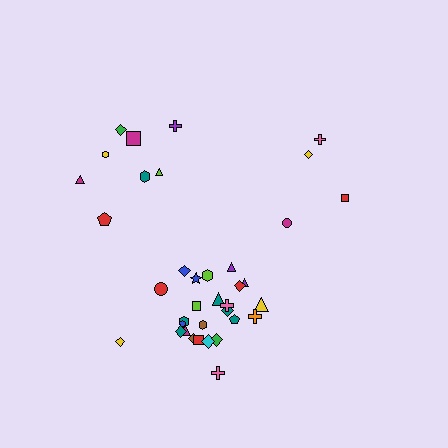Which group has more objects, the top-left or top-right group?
The top-left group.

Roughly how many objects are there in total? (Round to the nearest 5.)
Roughly 35 objects in total.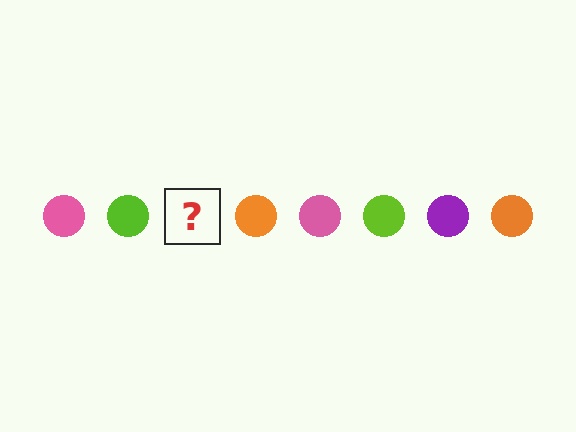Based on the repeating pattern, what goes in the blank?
The blank should be a purple circle.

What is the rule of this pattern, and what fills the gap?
The rule is that the pattern cycles through pink, lime, purple, orange circles. The gap should be filled with a purple circle.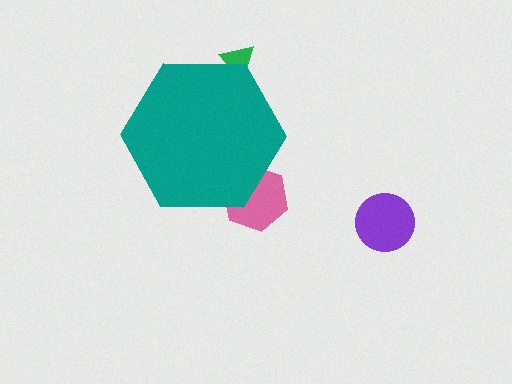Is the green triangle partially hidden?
Yes, the green triangle is partially hidden behind the teal hexagon.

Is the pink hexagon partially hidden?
Yes, the pink hexagon is partially hidden behind the teal hexagon.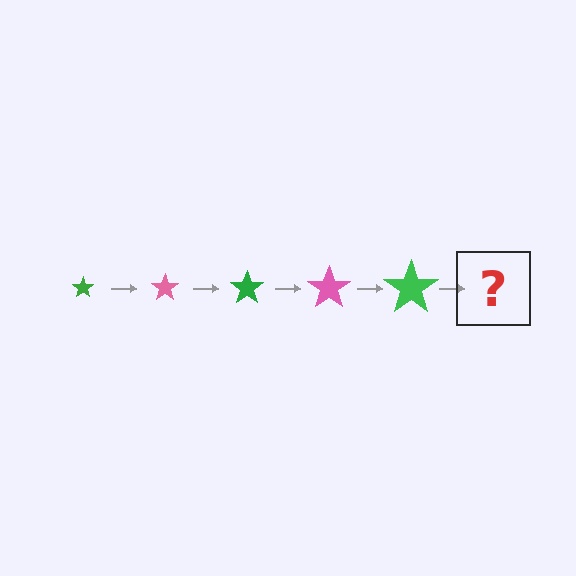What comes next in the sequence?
The next element should be a pink star, larger than the previous one.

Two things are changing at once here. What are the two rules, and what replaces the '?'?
The two rules are that the star grows larger each step and the color cycles through green and pink. The '?' should be a pink star, larger than the previous one.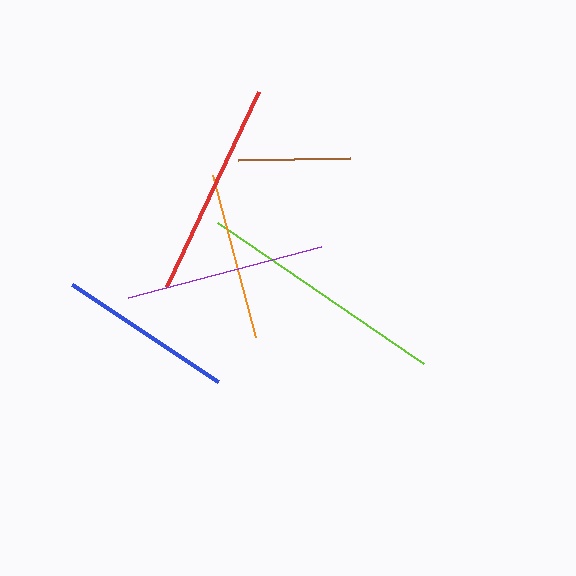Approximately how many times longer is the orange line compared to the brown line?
The orange line is approximately 1.5 times the length of the brown line.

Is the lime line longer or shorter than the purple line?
The lime line is longer than the purple line.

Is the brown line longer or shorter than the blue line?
The blue line is longer than the brown line.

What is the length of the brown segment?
The brown segment is approximately 112 pixels long.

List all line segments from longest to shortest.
From longest to shortest: lime, red, purple, blue, orange, brown.